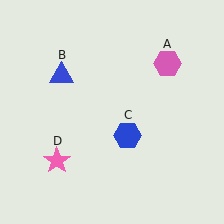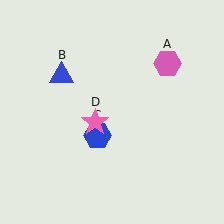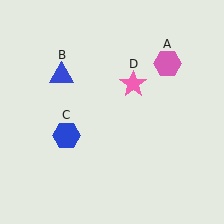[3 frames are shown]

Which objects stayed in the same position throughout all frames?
Pink hexagon (object A) and blue triangle (object B) remained stationary.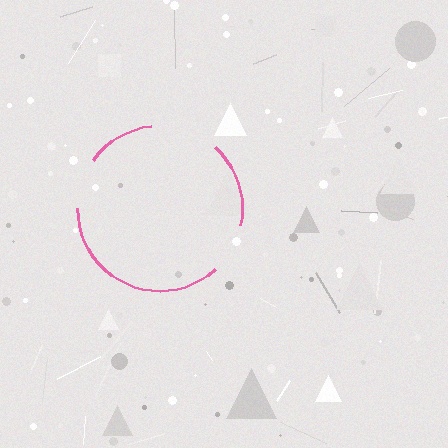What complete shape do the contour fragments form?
The contour fragments form a circle.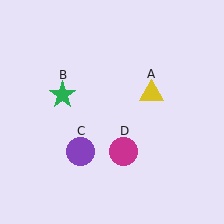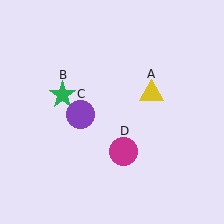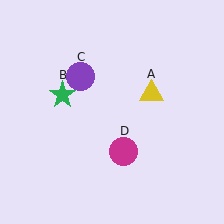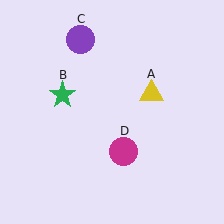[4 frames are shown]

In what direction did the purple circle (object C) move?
The purple circle (object C) moved up.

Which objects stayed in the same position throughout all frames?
Yellow triangle (object A) and green star (object B) and magenta circle (object D) remained stationary.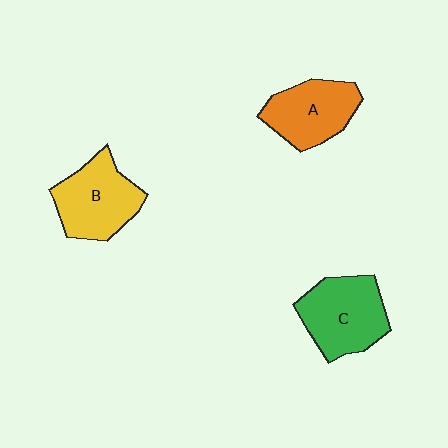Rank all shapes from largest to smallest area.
From largest to smallest: C (green), B (yellow), A (orange).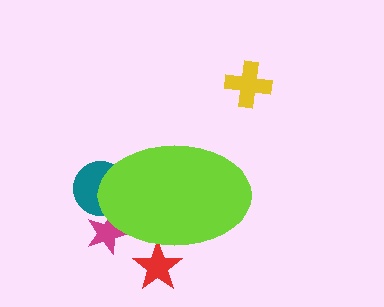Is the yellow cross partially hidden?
No, the yellow cross is fully visible.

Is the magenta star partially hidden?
Yes, the magenta star is partially hidden behind the lime ellipse.